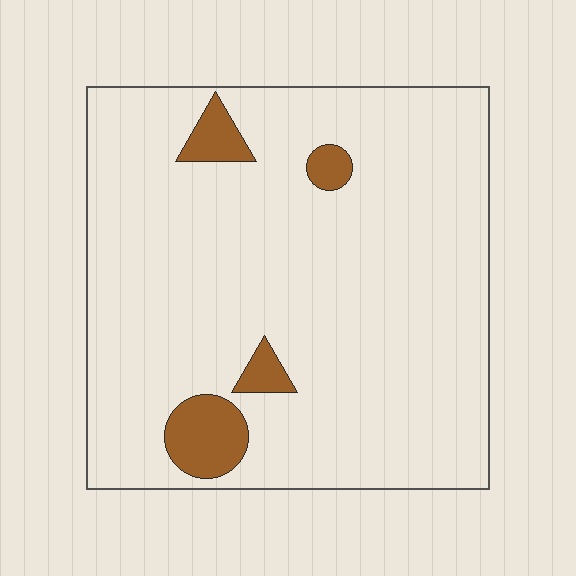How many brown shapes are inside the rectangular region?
4.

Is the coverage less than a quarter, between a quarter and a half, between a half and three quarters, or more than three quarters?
Less than a quarter.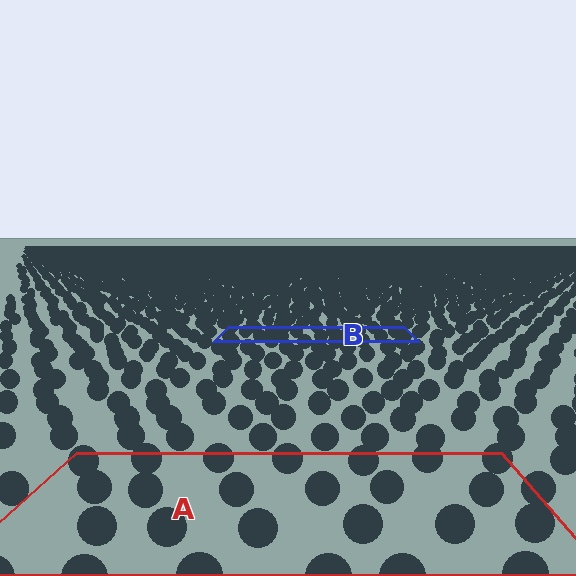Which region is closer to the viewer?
Region A is closer. The texture elements there are larger and more spread out.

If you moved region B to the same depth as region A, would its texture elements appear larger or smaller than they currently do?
They would appear larger. At a closer depth, the same texture elements are projected at a bigger on-screen size.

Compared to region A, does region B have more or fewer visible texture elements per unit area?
Region B has more texture elements per unit area — they are packed more densely because it is farther away.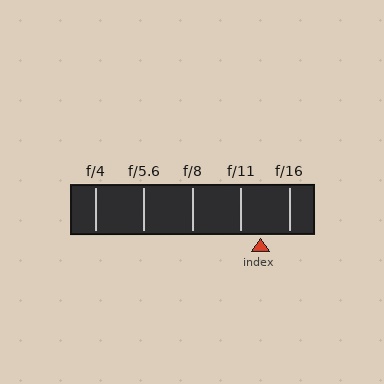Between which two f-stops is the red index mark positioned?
The index mark is between f/11 and f/16.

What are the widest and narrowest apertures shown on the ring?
The widest aperture shown is f/4 and the narrowest is f/16.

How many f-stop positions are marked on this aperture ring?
There are 5 f-stop positions marked.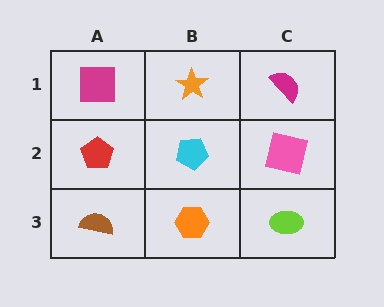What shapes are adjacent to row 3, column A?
A red pentagon (row 2, column A), an orange hexagon (row 3, column B).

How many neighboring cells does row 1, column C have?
2.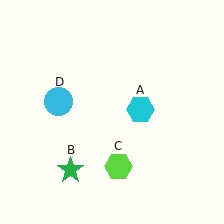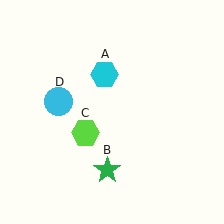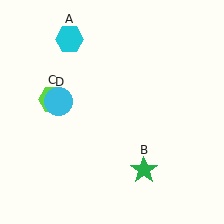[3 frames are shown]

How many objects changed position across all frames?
3 objects changed position: cyan hexagon (object A), green star (object B), lime hexagon (object C).